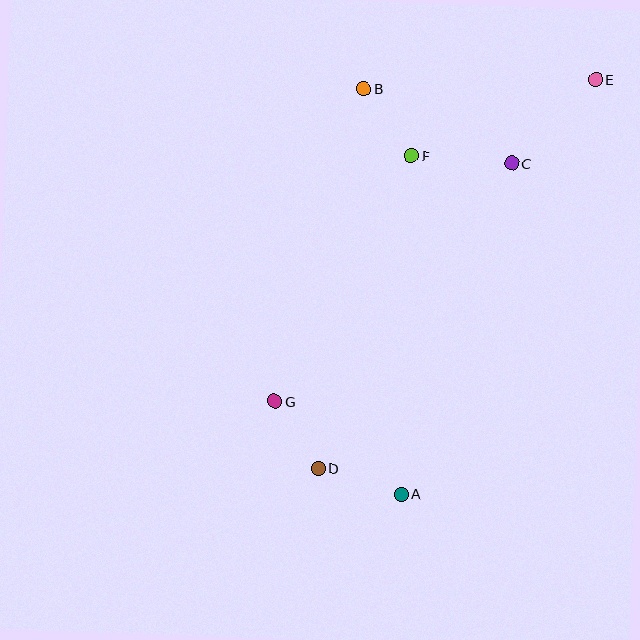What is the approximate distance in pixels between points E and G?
The distance between E and G is approximately 454 pixels.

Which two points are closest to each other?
Points D and G are closest to each other.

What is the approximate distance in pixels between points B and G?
The distance between B and G is approximately 325 pixels.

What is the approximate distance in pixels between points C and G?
The distance between C and G is approximately 336 pixels.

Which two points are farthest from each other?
Points D and E are farthest from each other.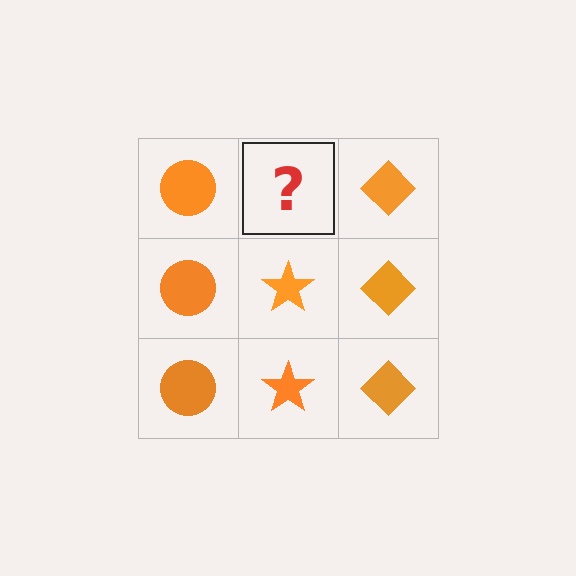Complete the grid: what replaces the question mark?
The question mark should be replaced with an orange star.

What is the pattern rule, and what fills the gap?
The rule is that each column has a consistent shape. The gap should be filled with an orange star.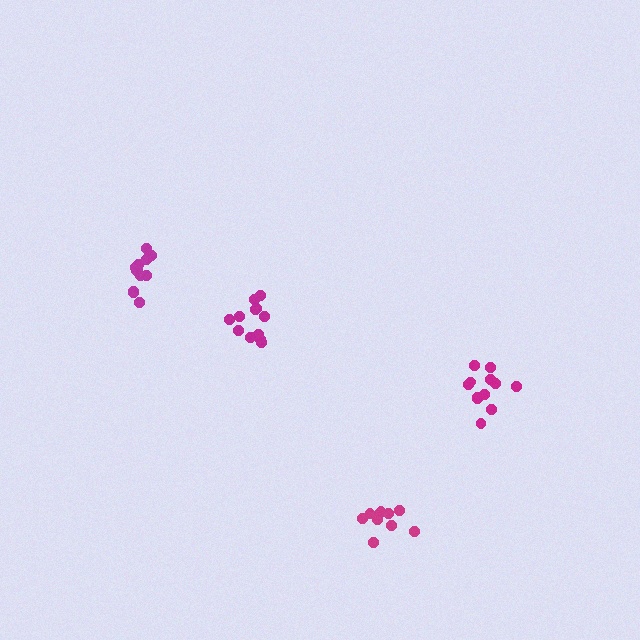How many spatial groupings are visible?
There are 4 spatial groupings.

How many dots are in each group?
Group 1: 12 dots, Group 2: 12 dots, Group 3: 10 dots, Group 4: 12 dots (46 total).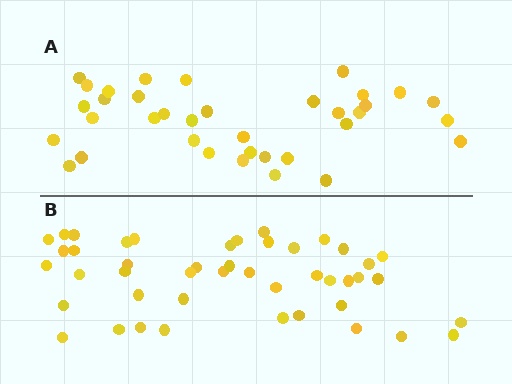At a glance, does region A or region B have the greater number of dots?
Region B (the bottom region) has more dots.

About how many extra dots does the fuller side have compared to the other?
Region B has roughly 8 or so more dots than region A.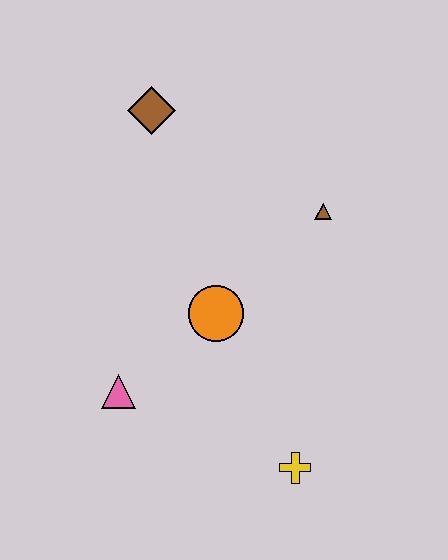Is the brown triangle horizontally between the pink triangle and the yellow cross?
No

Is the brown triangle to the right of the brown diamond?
Yes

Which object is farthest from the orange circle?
The brown diamond is farthest from the orange circle.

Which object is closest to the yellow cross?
The orange circle is closest to the yellow cross.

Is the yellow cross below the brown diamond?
Yes